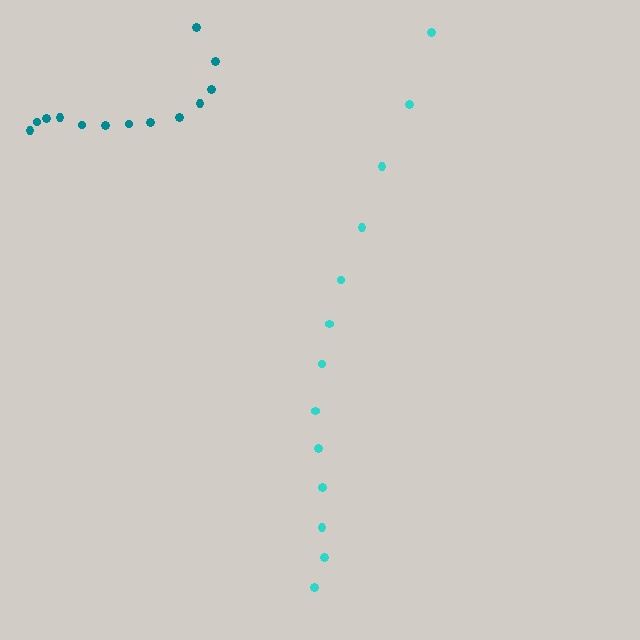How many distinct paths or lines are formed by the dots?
There are 2 distinct paths.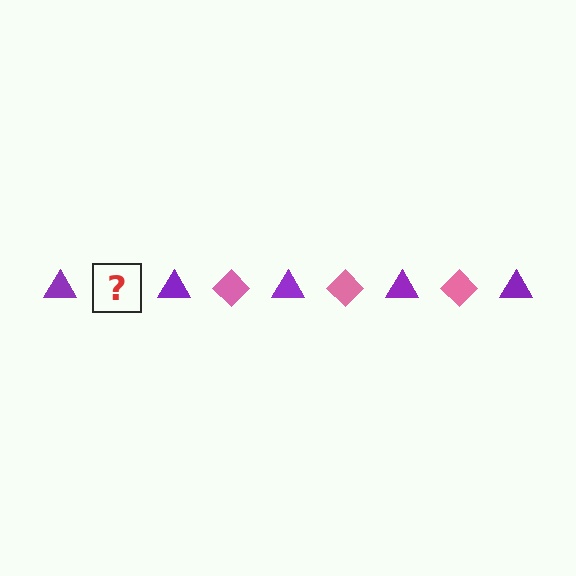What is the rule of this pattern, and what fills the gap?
The rule is that the pattern alternates between purple triangle and pink diamond. The gap should be filled with a pink diamond.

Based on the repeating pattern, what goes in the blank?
The blank should be a pink diamond.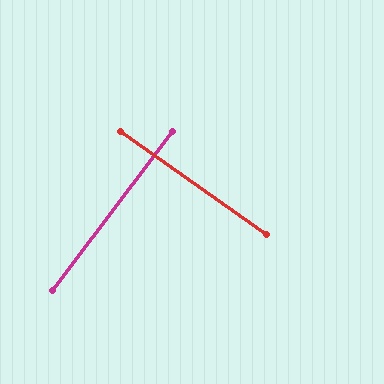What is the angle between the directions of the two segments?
Approximately 88 degrees.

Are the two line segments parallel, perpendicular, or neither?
Perpendicular — they meet at approximately 88°.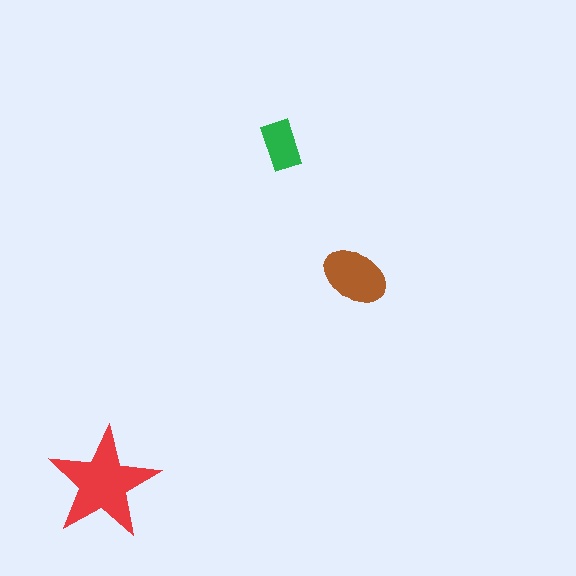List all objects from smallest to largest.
The green rectangle, the brown ellipse, the red star.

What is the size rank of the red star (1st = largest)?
1st.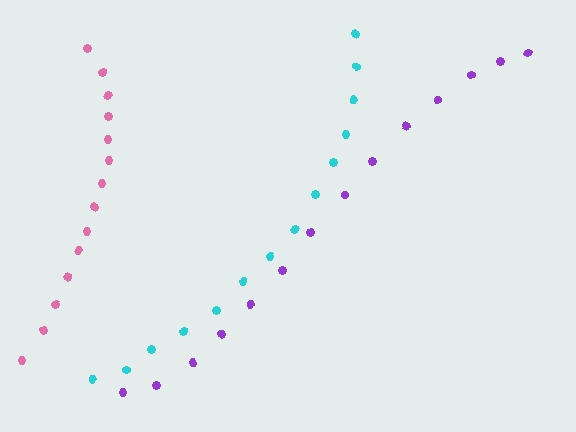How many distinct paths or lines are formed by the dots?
There are 3 distinct paths.